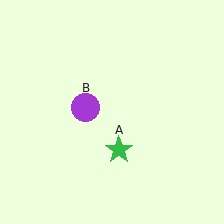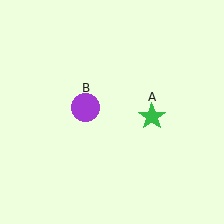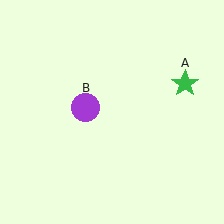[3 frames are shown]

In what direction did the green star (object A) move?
The green star (object A) moved up and to the right.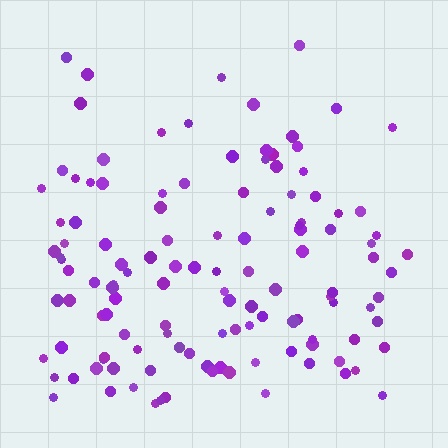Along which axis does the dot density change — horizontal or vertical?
Vertical.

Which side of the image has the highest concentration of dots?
The bottom.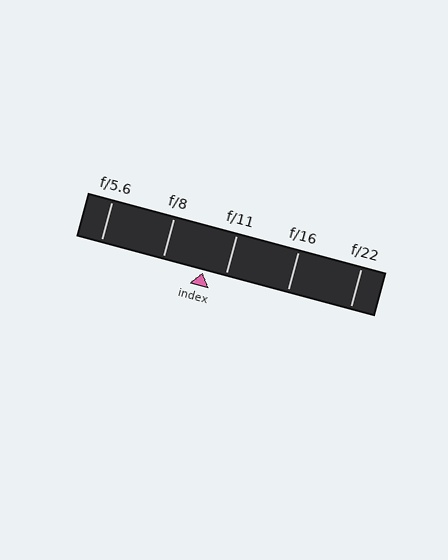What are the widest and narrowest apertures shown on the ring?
The widest aperture shown is f/5.6 and the narrowest is f/22.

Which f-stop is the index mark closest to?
The index mark is closest to f/11.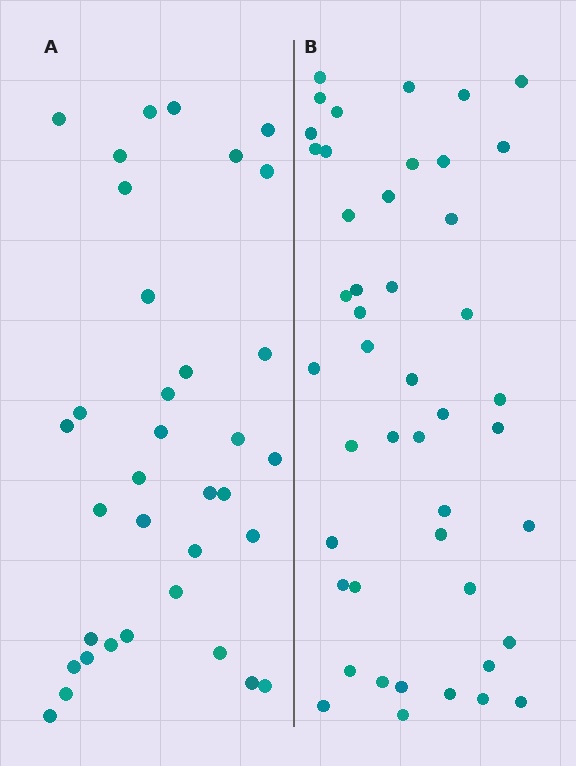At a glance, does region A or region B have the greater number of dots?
Region B (the right region) has more dots.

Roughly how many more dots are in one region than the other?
Region B has roughly 12 or so more dots than region A.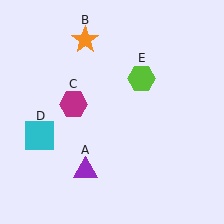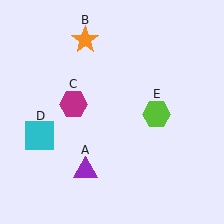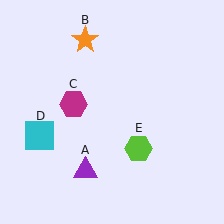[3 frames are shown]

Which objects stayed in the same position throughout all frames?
Purple triangle (object A) and orange star (object B) and magenta hexagon (object C) and cyan square (object D) remained stationary.